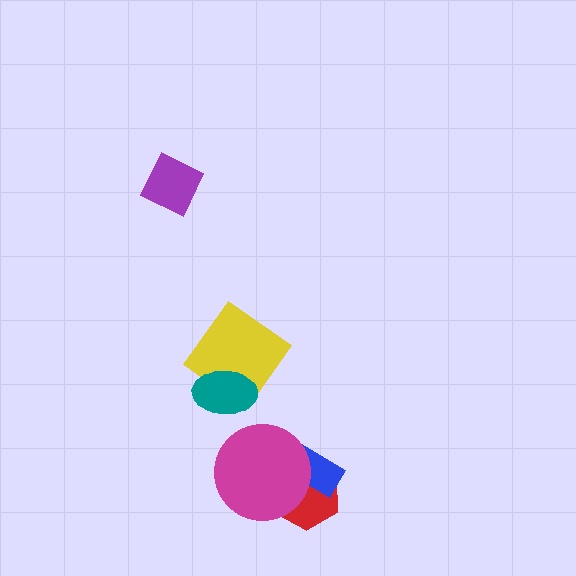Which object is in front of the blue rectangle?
The magenta circle is in front of the blue rectangle.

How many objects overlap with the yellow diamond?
1 object overlaps with the yellow diamond.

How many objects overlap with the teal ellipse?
1 object overlaps with the teal ellipse.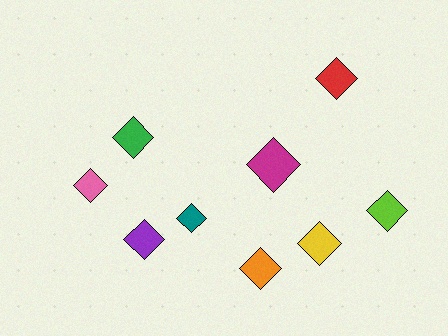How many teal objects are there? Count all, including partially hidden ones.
There is 1 teal object.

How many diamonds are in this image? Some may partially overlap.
There are 9 diamonds.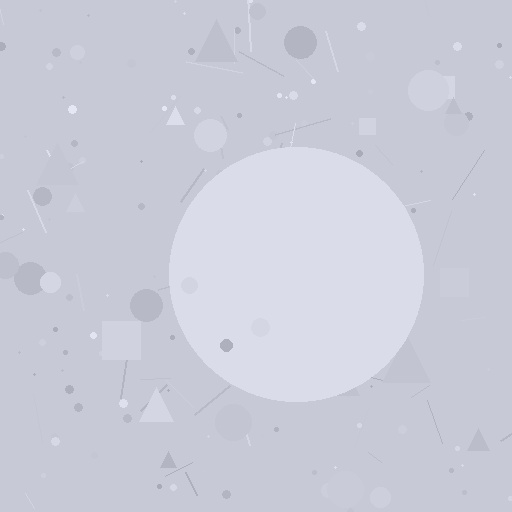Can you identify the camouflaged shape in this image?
The camouflaged shape is a circle.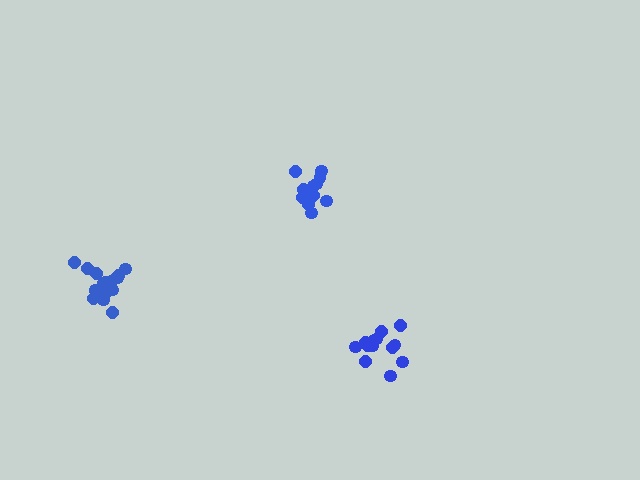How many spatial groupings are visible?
There are 3 spatial groupings.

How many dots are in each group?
Group 1: 13 dots, Group 2: 11 dots, Group 3: 16 dots (40 total).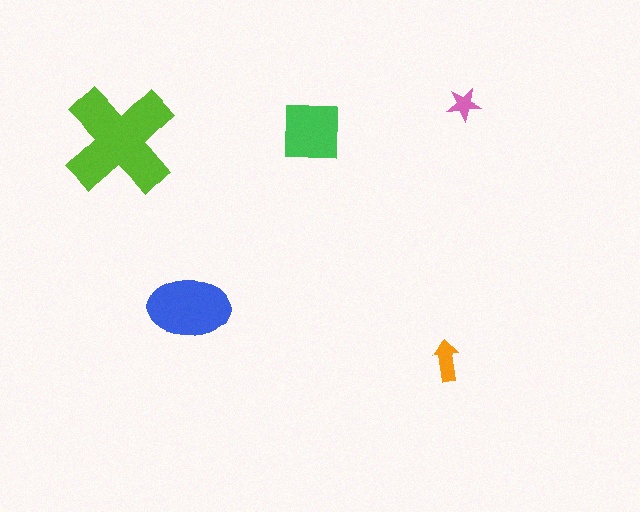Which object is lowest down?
The orange arrow is bottommost.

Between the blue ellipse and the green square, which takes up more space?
The blue ellipse.